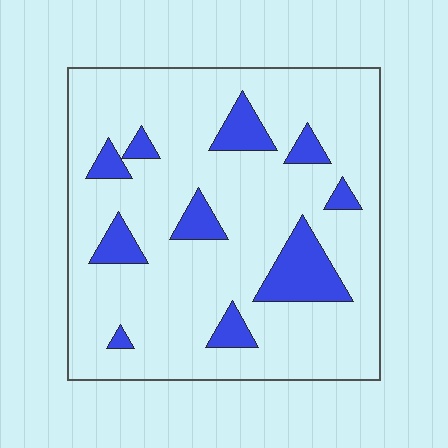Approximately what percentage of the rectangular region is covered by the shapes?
Approximately 15%.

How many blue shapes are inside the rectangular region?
10.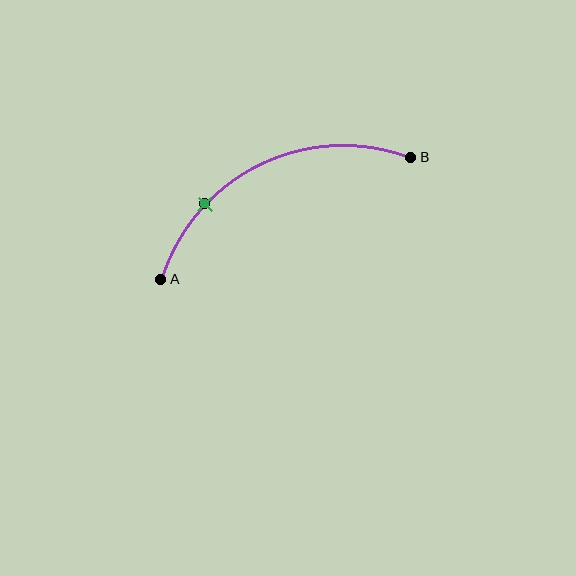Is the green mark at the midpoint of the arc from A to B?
No. The green mark lies on the arc but is closer to endpoint A. The arc midpoint would be at the point on the curve equidistant along the arc from both A and B.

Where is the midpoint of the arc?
The arc midpoint is the point on the curve farthest from the straight line joining A and B. It sits above that line.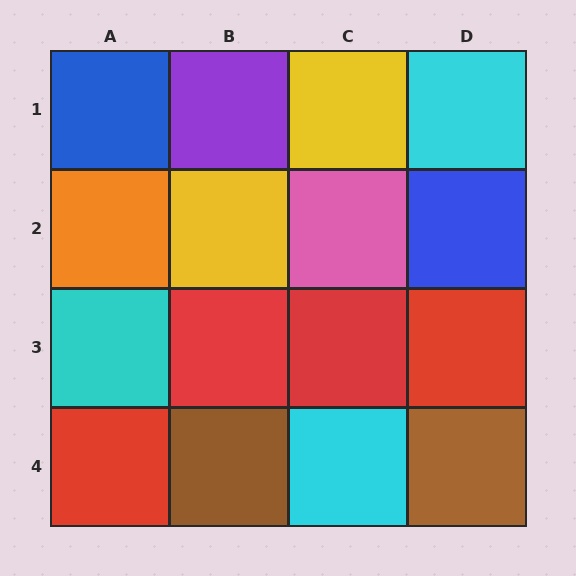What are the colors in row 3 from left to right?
Cyan, red, red, red.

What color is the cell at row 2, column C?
Pink.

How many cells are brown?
2 cells are brown.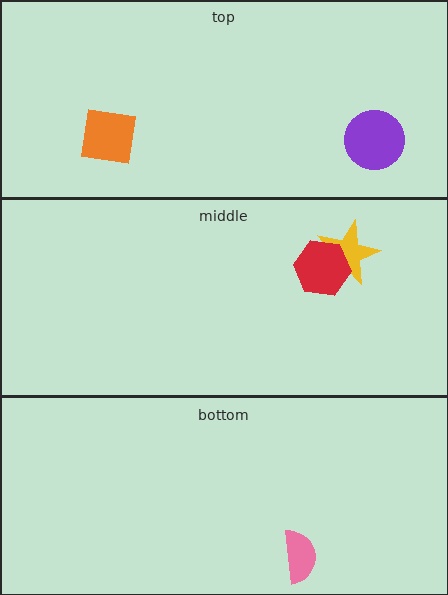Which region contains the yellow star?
The middle region.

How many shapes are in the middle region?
2.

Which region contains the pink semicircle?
The bottom region.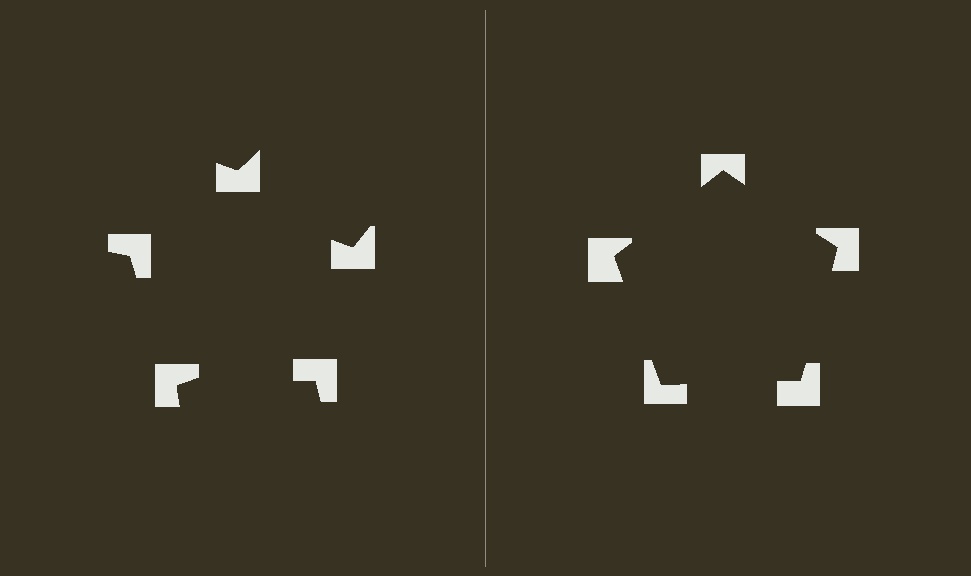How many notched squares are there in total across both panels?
10 — 5 on each side.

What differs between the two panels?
The notched squares are positioned identically on both sides; only the wedge orientations differ. On the right they align to a pentagon; on the left they are misaligned.